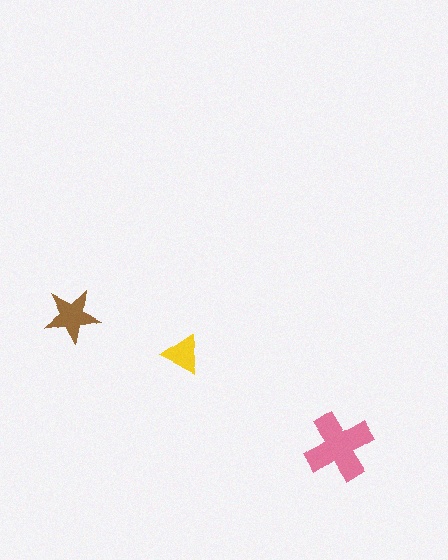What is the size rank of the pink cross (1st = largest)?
1st.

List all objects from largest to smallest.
The pink cross, the brown star, the yellow triangle.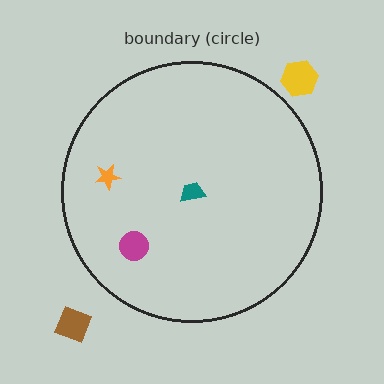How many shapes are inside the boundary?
3 inside, 2 outside.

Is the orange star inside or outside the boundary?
Inside.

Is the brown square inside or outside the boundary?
Outside.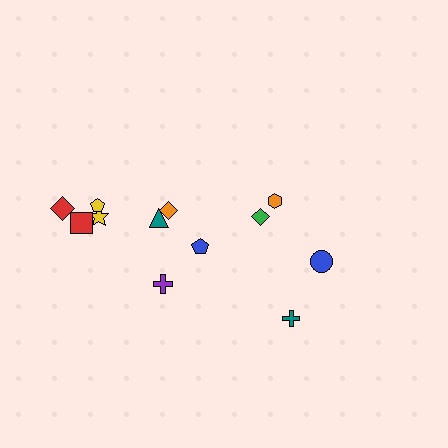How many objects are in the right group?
There are 4 objects.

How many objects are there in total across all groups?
There are 12 objects.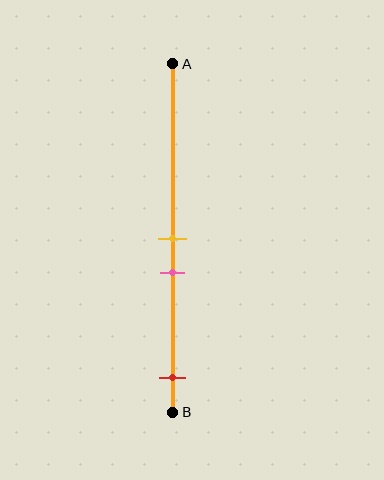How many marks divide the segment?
There are 3 marks dividing the segment.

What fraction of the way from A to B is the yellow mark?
The yellow mark is approximately 50% (0.5) of the way from A to B.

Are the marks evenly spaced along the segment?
No, the marks are not evenly spaced.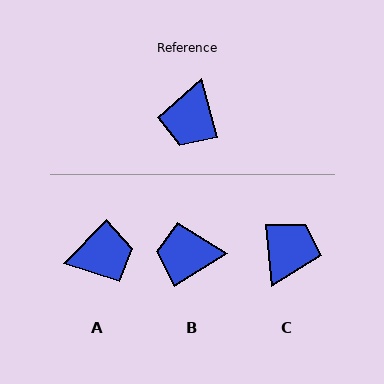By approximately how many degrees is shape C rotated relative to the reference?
Approximately 169 degrees counter-clockwise.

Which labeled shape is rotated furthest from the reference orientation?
C, about 169 degrees away.